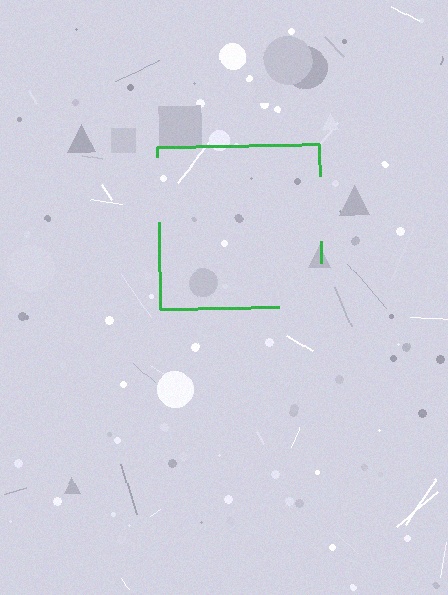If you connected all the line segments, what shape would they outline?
They would outline a square.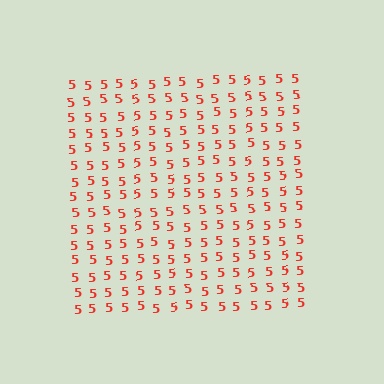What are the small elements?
The small elements are digit 5's.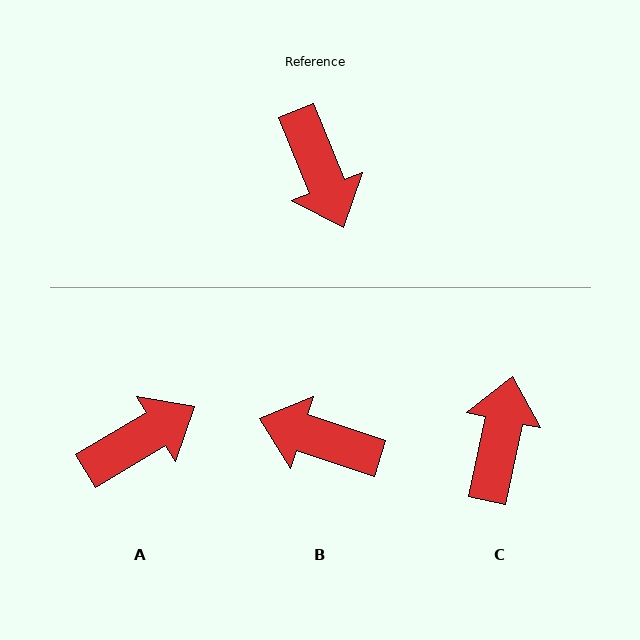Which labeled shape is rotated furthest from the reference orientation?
C, about 146 degrees away.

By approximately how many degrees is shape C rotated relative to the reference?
Approximately 146 degrees counter-clockwise.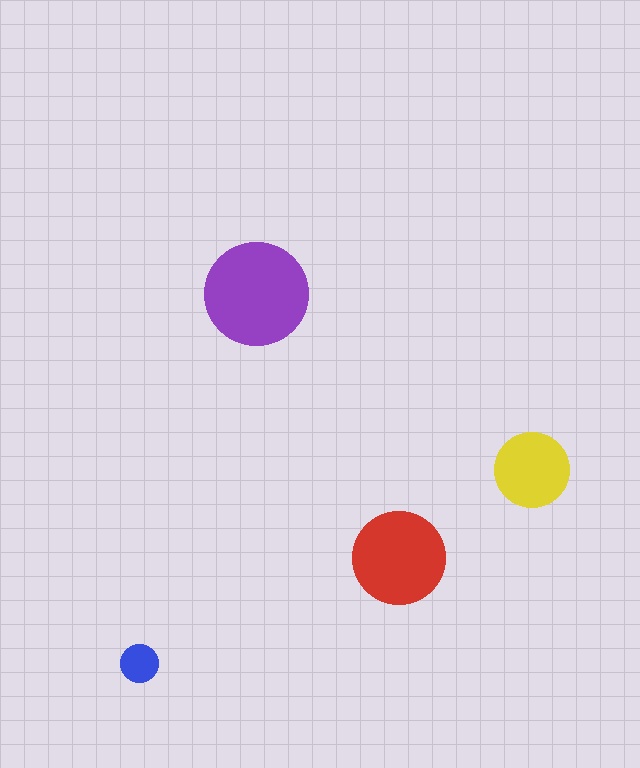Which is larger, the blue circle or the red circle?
The red one.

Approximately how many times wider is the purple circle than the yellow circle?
About 1.5 times wider.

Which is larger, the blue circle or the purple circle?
The purple one.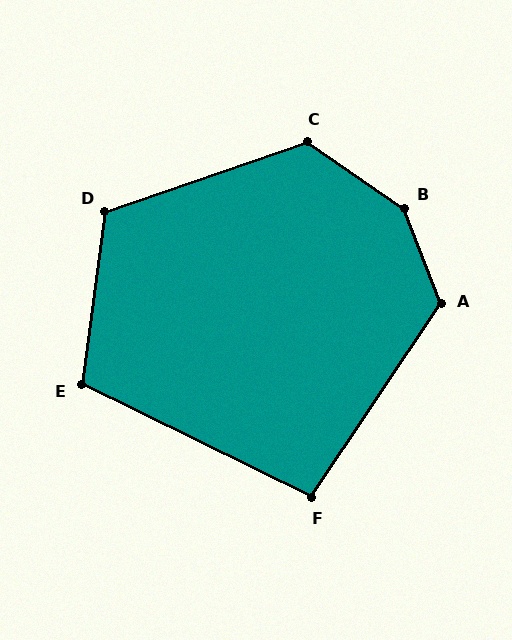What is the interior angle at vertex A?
Approximately 125 degrees (obtuse).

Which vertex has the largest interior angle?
B, at approximately 146 degrees.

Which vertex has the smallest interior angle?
F, at approximately 98 degrees.